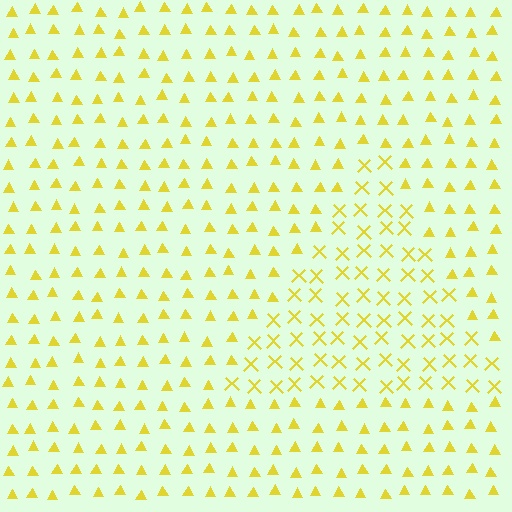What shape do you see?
I see a triangle.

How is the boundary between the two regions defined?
The boundary is defined by a change in element shape: X marks inside vs. triangles outside. All elements share the same color and spacing.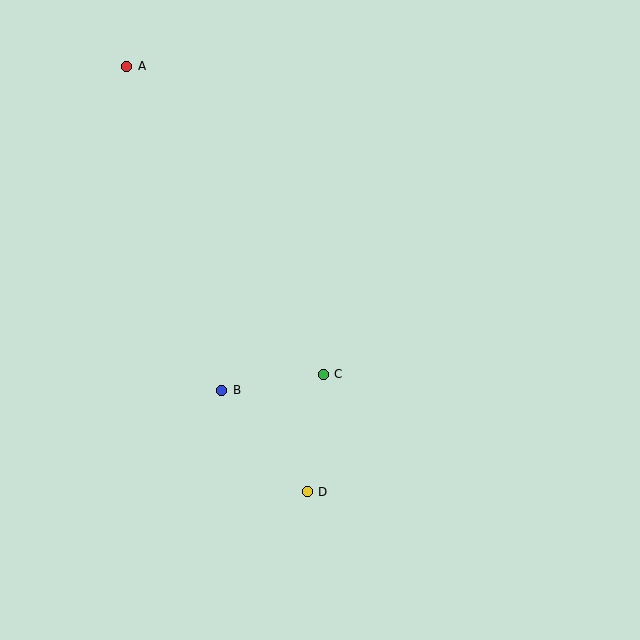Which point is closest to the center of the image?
Point C at (323, 374) is closest to the center.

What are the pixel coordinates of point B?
Point B is at (222, 390).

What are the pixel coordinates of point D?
Point D is at (307, 492).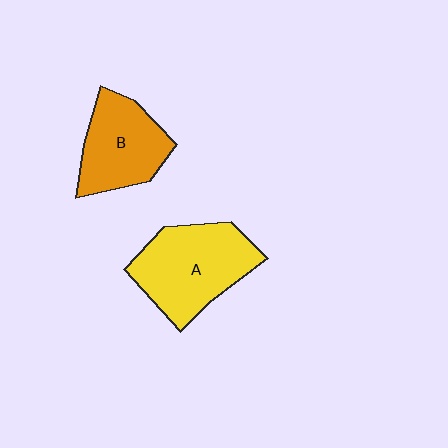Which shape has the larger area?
Shape A (yellow).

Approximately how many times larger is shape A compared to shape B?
Approximately 1.3 times.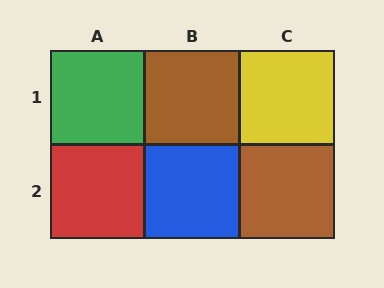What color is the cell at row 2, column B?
Blue.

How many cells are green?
1 cell is green.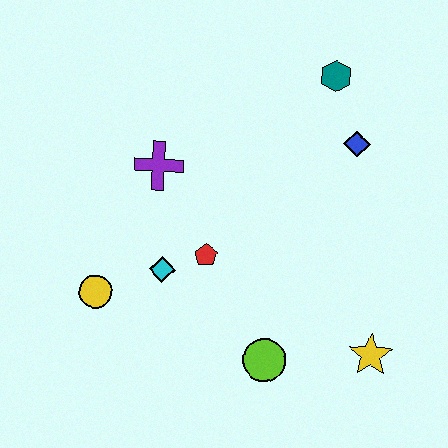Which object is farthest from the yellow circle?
The teal hexagon is farthest from the yellow circle.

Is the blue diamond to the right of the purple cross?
Yes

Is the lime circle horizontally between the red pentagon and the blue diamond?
Yes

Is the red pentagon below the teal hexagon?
Yes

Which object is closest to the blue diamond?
The teal hexagon is closest to the blue diamond.